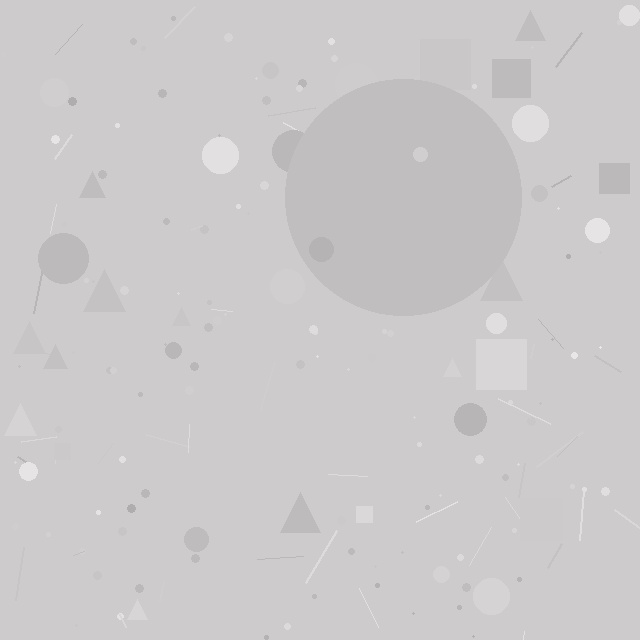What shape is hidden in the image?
A circle is hidden in the image.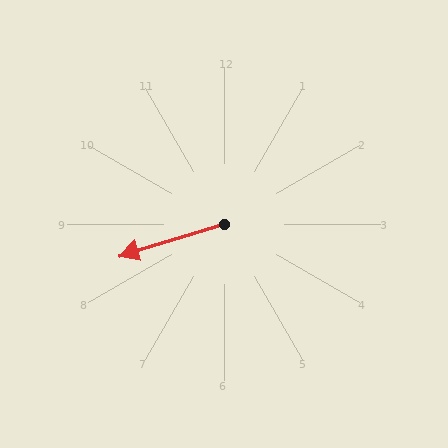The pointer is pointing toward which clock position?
Roughly 8 o'clock.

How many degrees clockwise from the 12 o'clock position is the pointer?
Approximately 253 degrees.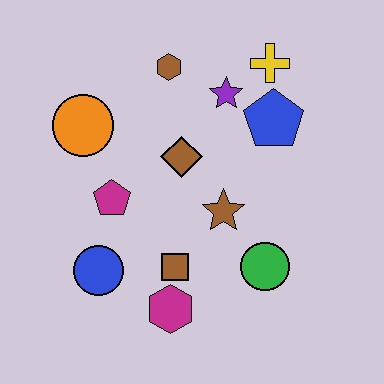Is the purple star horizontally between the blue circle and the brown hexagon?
No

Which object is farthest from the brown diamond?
The magenta hexagon is farthest from the brown diamond.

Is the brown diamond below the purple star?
Yes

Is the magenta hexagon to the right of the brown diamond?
No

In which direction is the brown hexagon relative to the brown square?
The brown hexagon is above the brown square.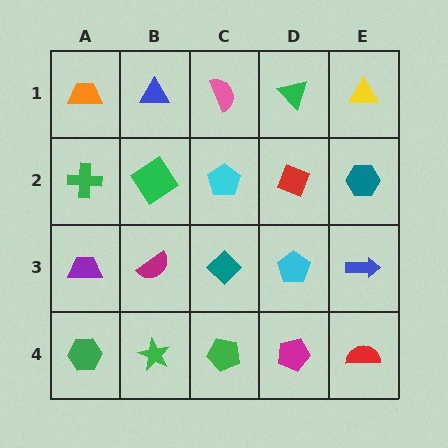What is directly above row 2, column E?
A yellow triangle.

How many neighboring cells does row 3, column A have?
3.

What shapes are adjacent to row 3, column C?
A cyan pentagon (row 2, column C), a green pentagon (row 4, column C), a magenta semicircle (row 3, column B), a cyan pentagon (row 3, column D).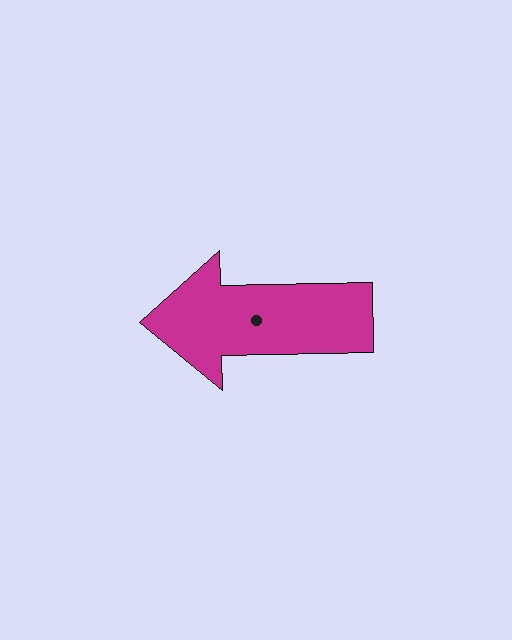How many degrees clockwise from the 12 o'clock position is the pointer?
Approximately 269 degrees.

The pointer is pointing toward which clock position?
Roughly 9 o'clock.